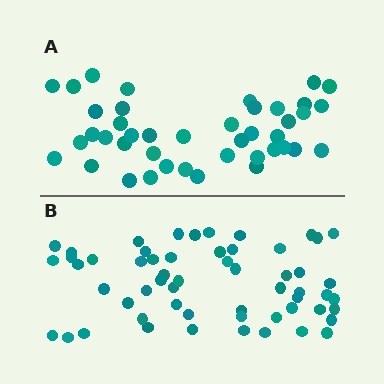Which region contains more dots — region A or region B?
Region B (the bottom region) has more dots.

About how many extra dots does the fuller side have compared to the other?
Region B has approximately 15 more dots than region A.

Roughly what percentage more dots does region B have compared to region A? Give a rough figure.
About 35% more.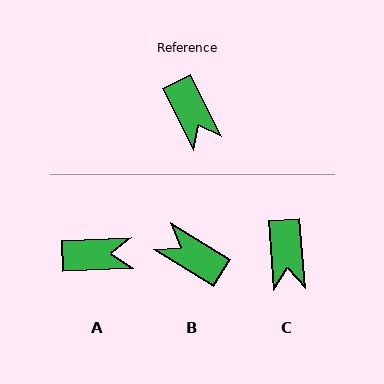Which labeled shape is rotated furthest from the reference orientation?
B, about 148 degrees away.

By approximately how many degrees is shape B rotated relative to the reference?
Approximately 148 degrees clockwise.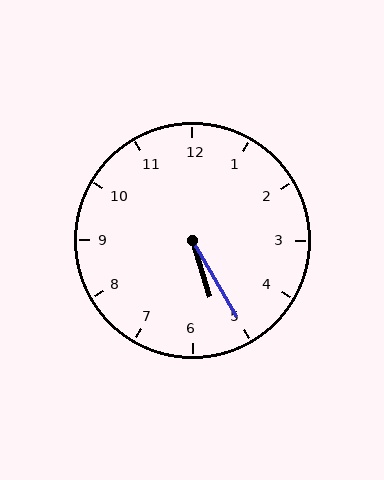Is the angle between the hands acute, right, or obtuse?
It is acute.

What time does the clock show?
5:25.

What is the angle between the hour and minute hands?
Approximately 12 degrees.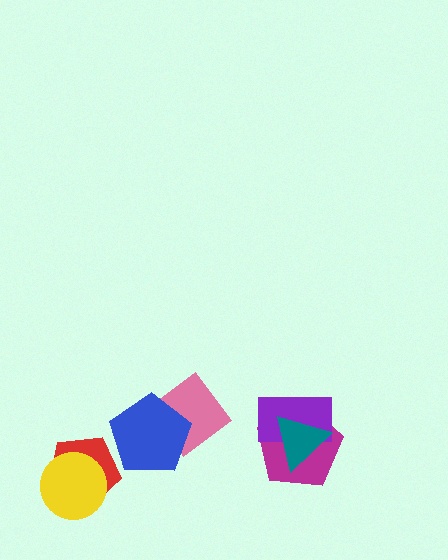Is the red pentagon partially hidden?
Yes, it is partially covered by another shape.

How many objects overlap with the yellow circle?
1 object overlaps with the yellow circle.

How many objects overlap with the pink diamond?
1 object overlaps with the pink diamond.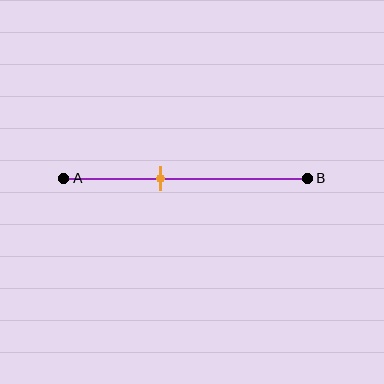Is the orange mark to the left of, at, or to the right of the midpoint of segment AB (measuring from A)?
The orange mark is to the left of the midpoint of segment AB.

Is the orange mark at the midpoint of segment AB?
No, the mark is at about 40% from A, not at the 50% midpoint.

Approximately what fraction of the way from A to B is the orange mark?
The orange mark is approximately 40% of the way from A to B.